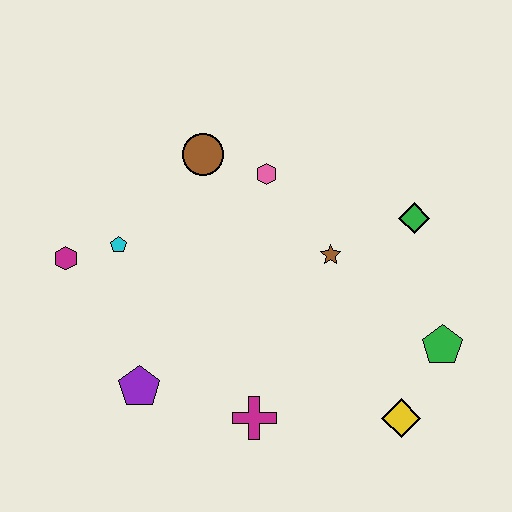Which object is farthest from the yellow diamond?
The magenta hexagon is farthest from the yellow diamond.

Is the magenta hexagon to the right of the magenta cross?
No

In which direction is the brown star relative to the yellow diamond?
The brown star is above the yellow diamond.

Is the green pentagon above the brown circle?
No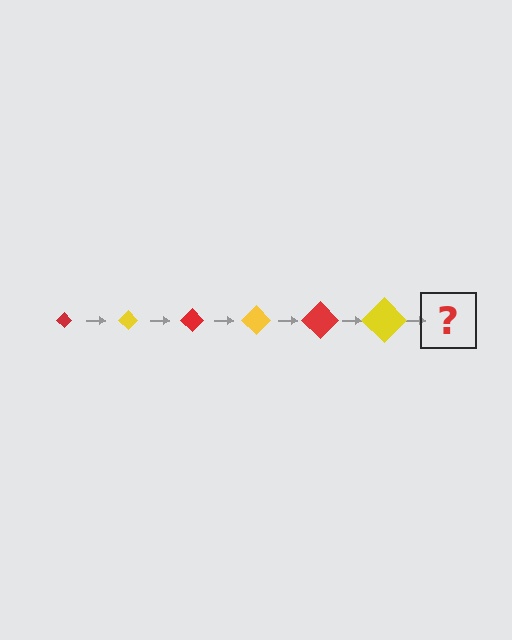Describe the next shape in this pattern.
It should be a red diamond, larger than the previous one.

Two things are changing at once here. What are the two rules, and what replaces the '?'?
The two rules are that the diamond grows larger each step and the color cycles through red and yellow. The '?' should be a red diamond, larger than the previous one.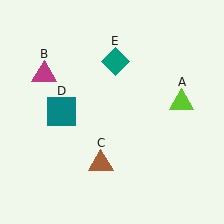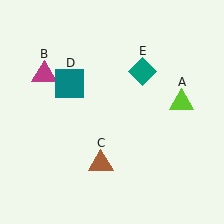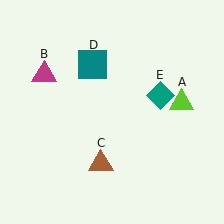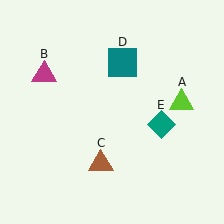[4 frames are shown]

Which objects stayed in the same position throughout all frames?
Lime triangle (object A) and magenta triangle (object B) and brown triangle (object C) remained stationary.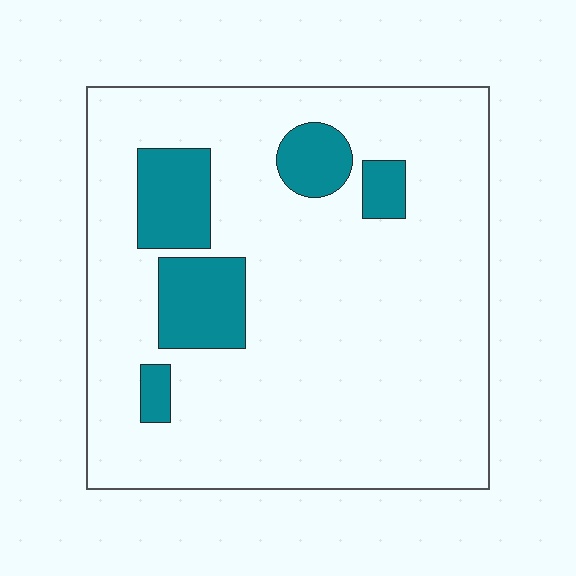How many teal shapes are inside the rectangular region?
5.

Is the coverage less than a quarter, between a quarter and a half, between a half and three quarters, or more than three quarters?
Less than a quarter.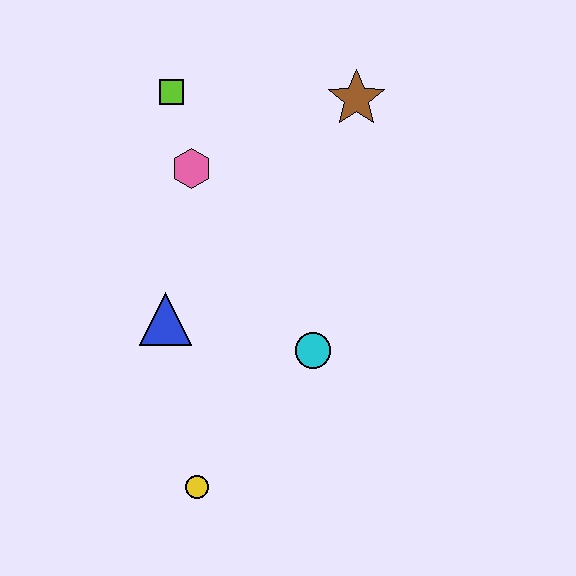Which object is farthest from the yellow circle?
The brown star is farthest from the yellow circle.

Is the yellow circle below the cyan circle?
Yes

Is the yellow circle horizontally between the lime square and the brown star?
Yes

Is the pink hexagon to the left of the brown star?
Yes